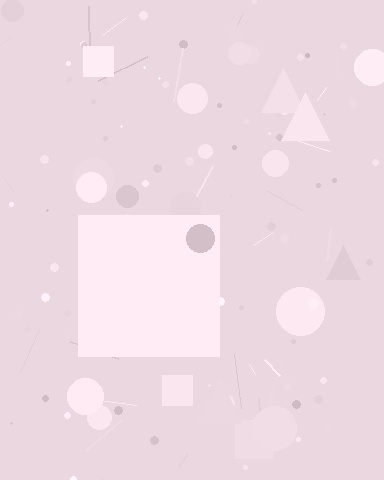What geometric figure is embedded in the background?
A square is embedded in the background.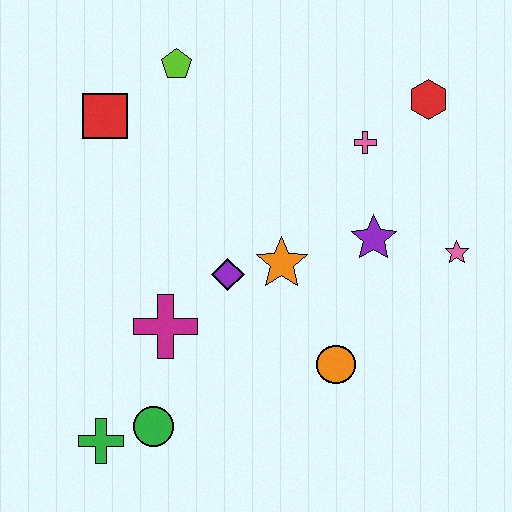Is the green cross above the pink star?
No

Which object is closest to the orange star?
The purple diamond is closest to the orange star.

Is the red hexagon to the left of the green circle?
No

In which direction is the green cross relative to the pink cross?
The green cross is below the pink cross.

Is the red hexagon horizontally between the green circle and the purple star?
No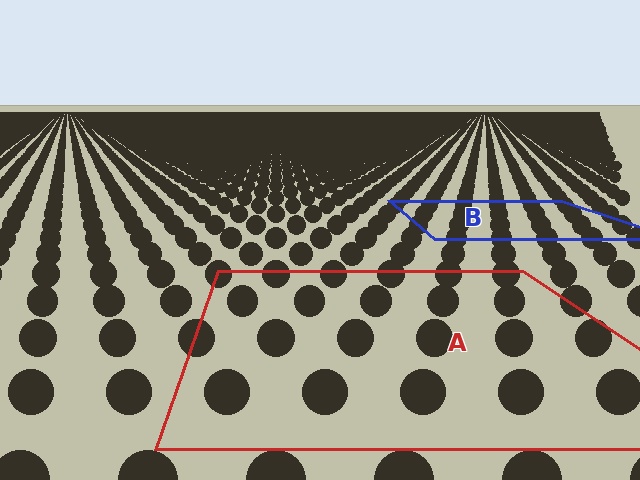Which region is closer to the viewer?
Region A is closer. The texture elements there are larger and more spread out.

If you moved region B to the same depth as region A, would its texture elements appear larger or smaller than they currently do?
They would appear larger. At a closer depth, the same texture elements are projected at a bigger on-screen size.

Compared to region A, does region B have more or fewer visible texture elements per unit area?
Region B has more texture elements per unit area — they are packed more densely because it is farther away.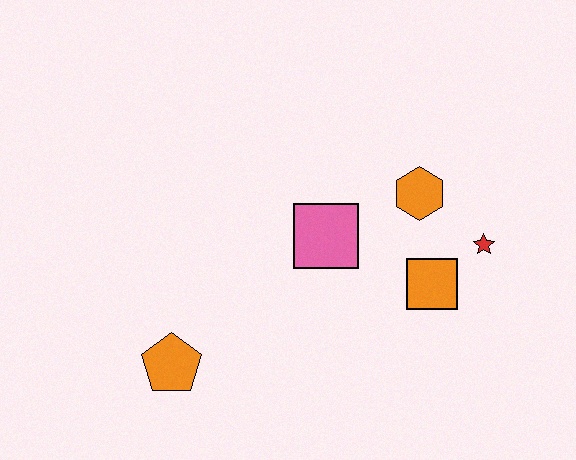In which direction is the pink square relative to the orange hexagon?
The pink square is to the left of the orange hexagon.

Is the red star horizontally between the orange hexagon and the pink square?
No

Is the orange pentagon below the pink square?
Yes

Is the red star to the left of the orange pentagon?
No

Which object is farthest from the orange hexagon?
The orange pentagon is farthest from the orange hexagon.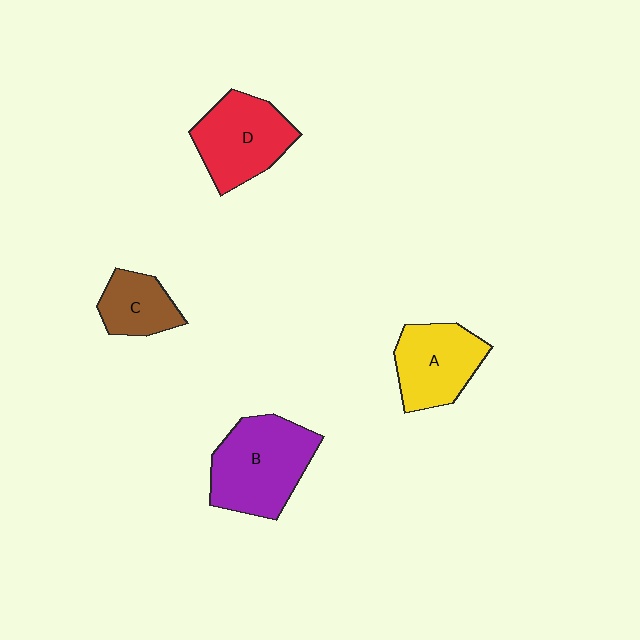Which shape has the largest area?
Shape B (purple).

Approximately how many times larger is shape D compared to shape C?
Approximately 1.6 times.